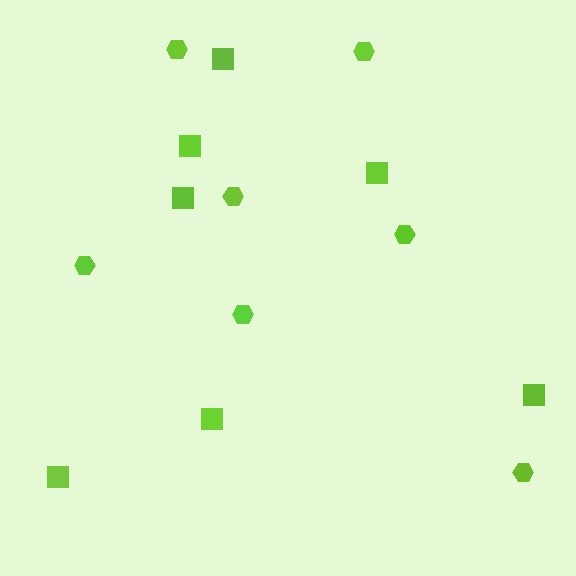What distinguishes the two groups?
There are 2 groups: one group of squares (7) and one group of hexagons (7).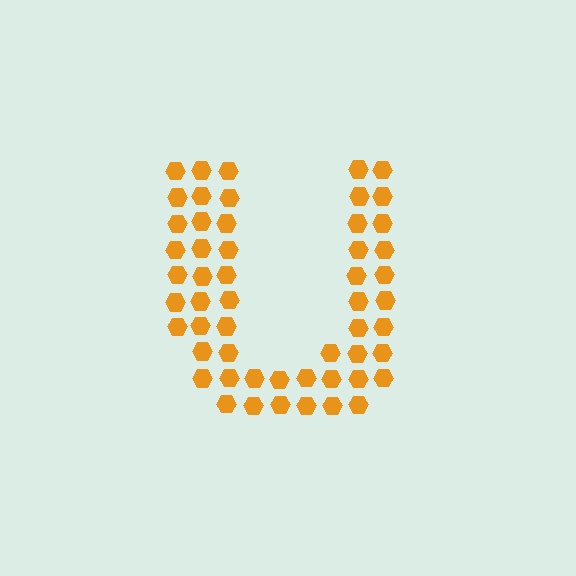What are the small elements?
The small elements are hexagons.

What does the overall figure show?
The overall figure shows the letter U.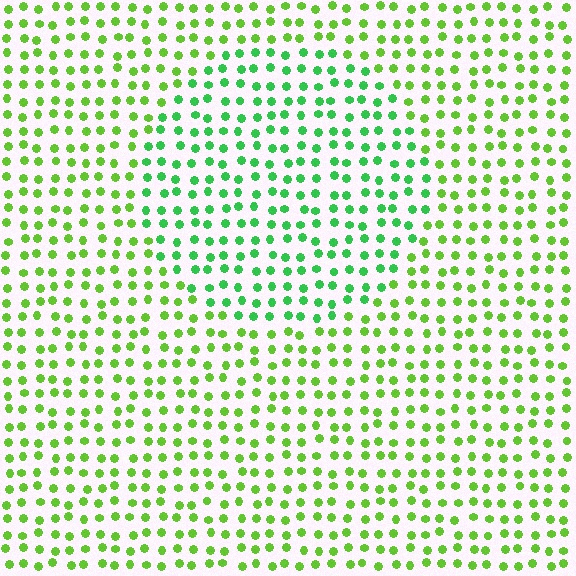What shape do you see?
I see a circle.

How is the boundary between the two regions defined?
The boundary is defined purely by a slight shift in hue (about 31 degrees). Spacing, size, and orientation are identical on both sides.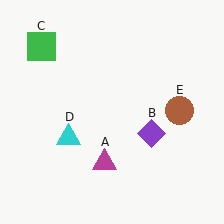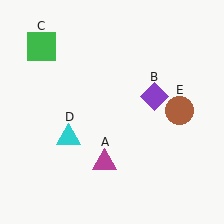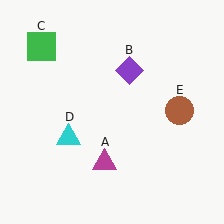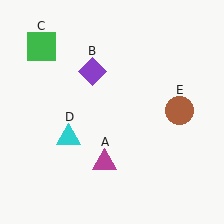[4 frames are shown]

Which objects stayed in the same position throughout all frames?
Magenta triangle (object A) and green square (object C) and cyan triangle (object D) and brown circle (object E) remained stationary.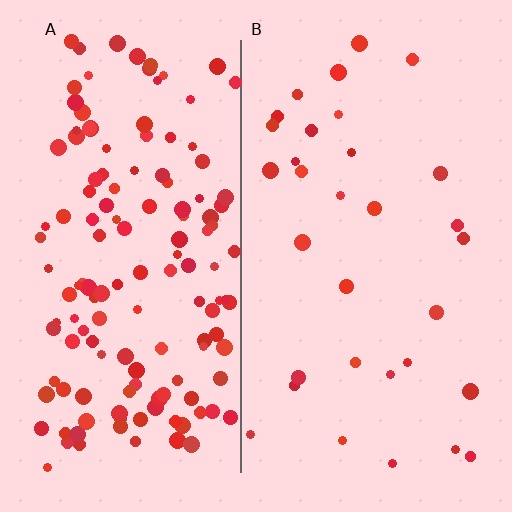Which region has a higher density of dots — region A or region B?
A (the left).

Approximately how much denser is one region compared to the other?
Approximately 4.4× — region A over region B.